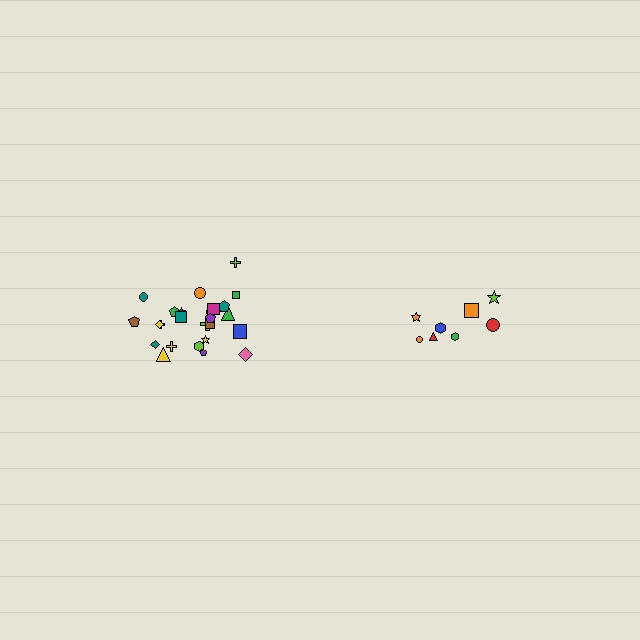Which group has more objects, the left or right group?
The left group.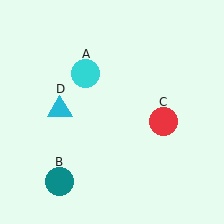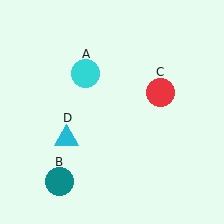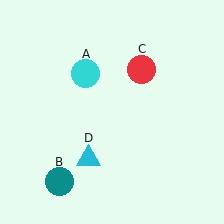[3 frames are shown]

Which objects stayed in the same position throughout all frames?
Cyan circle (object A) and teal circle (object B) remained stationary.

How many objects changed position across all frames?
2 objects changed position: red circle (object C), cyan triangle (object D).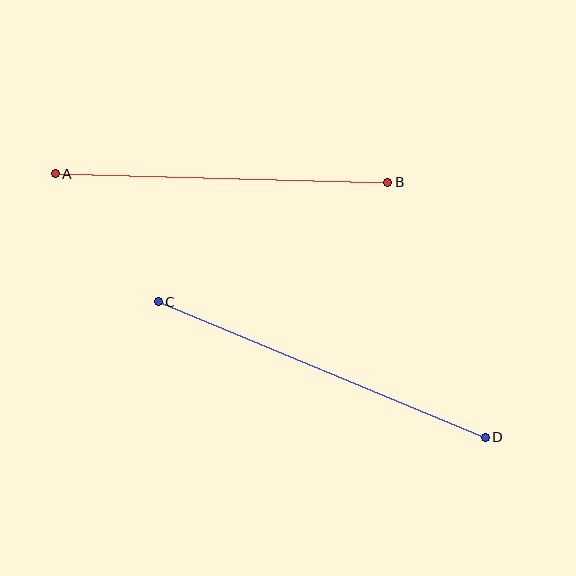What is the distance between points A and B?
The distance is approximately 333 pixels.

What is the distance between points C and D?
The distance is approximately 354 pixels.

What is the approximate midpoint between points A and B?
The midpoint is at approximately (222, 178) pixels.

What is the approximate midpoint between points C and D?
The midpoint is at approximately (322, 370) pixels.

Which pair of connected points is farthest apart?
Points C and D are farthest apart.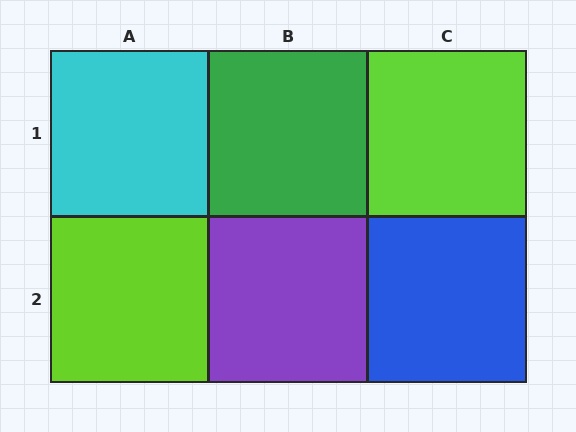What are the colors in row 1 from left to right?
Cyan, green, lime.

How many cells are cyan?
1 cell is cyan.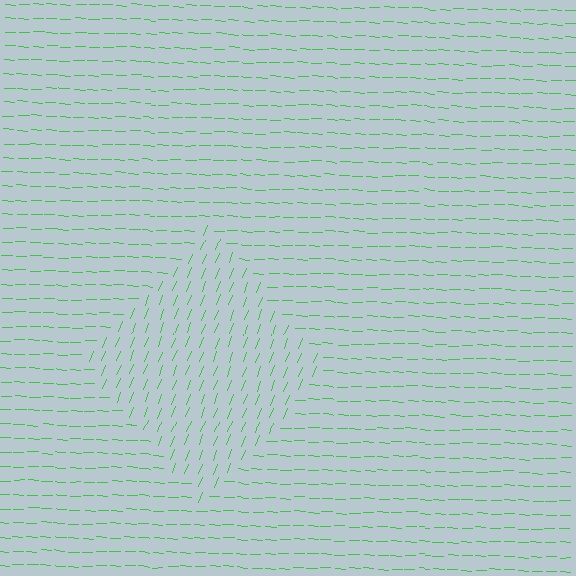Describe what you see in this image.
The image is filled with small green line segments. A diamond region in the image has lines oriented differently from the surrounding lines, creating a visible texture boundary.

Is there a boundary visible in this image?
Yes, there is a texture boundary formed by a change in line orientation.